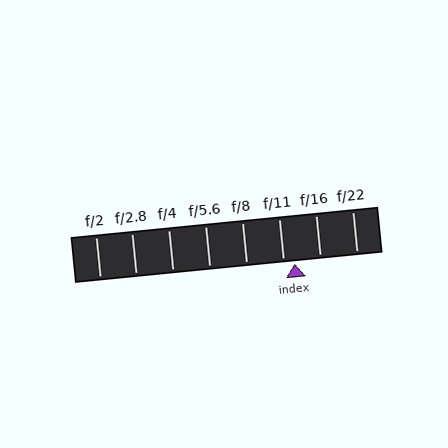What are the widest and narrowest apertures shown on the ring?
The widest aperture shown is f/2 and the narrowest is f/22.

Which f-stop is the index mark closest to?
The index mark is closest to f/11.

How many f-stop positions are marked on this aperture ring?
There are 8 f-stop positions marked.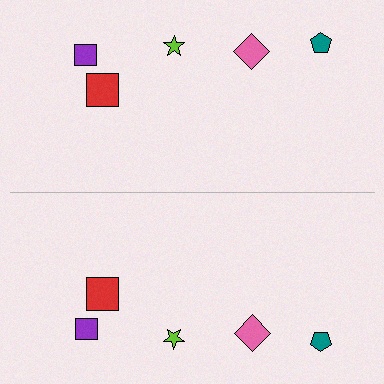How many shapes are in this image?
There are 10 shapes in this image.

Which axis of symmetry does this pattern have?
The pattern has a horizontal axis of symmetry running through the center of the image.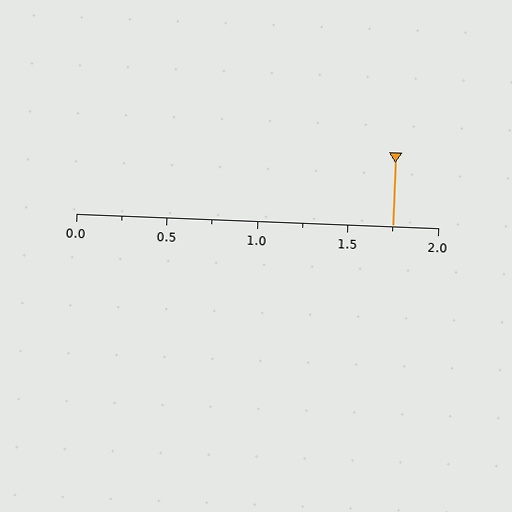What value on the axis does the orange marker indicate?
The marker indicates approximately 1.75.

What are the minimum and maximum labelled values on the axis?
The axis runs from 0.0 to 2.0.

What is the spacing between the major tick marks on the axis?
The major ticks are spaced 0.5 apart.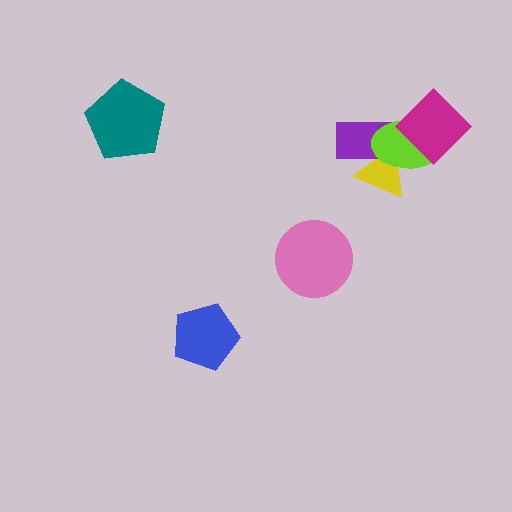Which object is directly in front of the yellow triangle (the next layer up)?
The purple rectangle is directly in front of the yellow triangle.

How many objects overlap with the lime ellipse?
3 objects overlap with the lime ellipse.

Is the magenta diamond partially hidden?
No, no other shape covers it.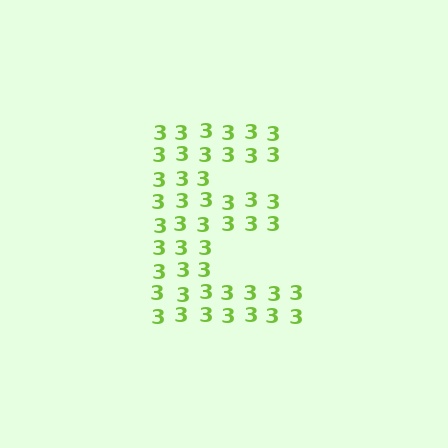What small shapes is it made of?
It is made of small digit 3's.